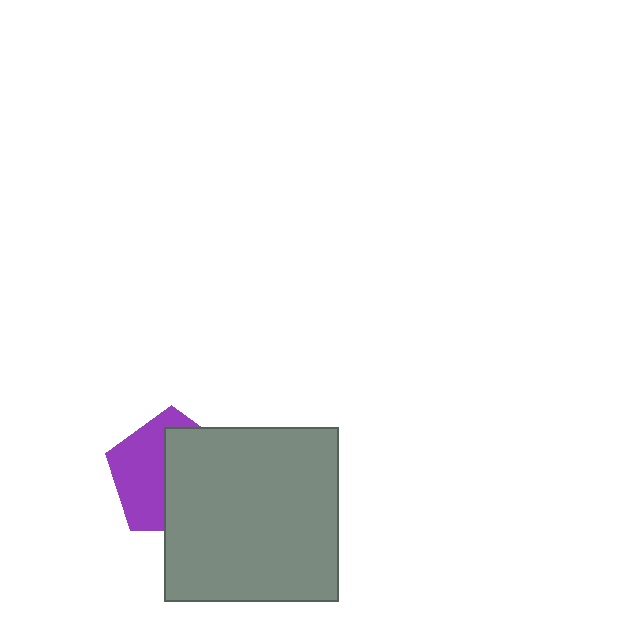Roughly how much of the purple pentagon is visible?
About half of it is visible (roughly 46%).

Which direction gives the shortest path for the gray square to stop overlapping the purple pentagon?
Moving right gives the shortest separation.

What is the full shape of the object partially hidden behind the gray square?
The partially hidden object is a purple pentagon.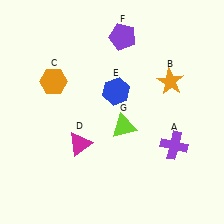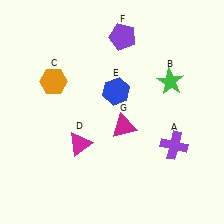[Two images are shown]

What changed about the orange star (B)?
In Image 1, B is orange. In Image 2, it changed to green.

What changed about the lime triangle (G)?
In Image 1, G is lime. In Image 2, it changed to magenta.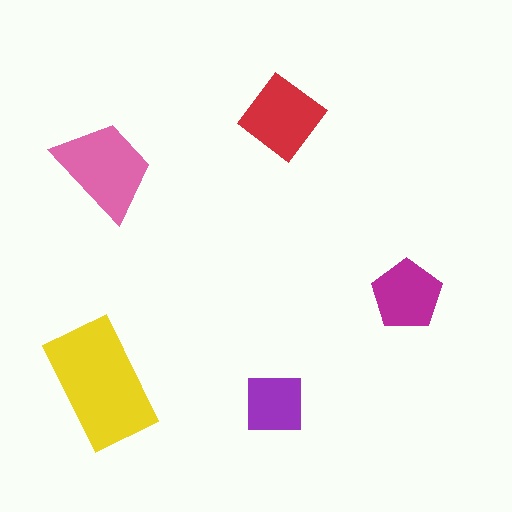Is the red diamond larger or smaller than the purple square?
Larger.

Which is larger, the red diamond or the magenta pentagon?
The red diamond.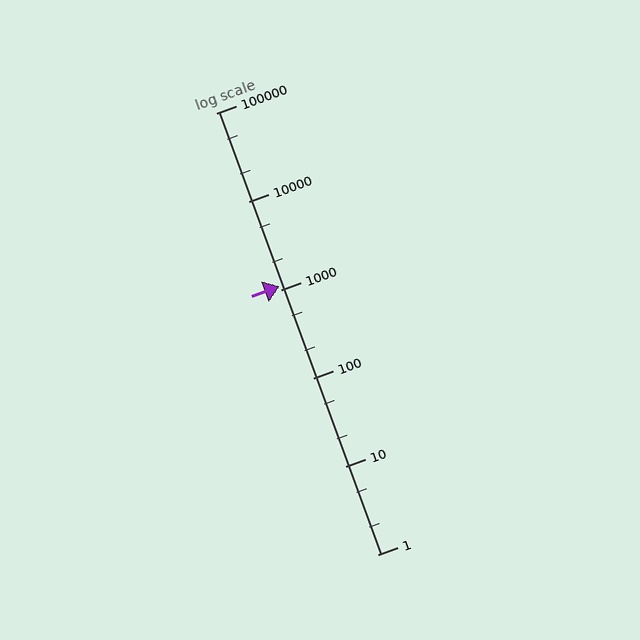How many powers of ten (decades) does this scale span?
The scale spans 5 decades, from 1 to 100000.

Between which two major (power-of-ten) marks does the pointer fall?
The pointer is between 1000 and 10000.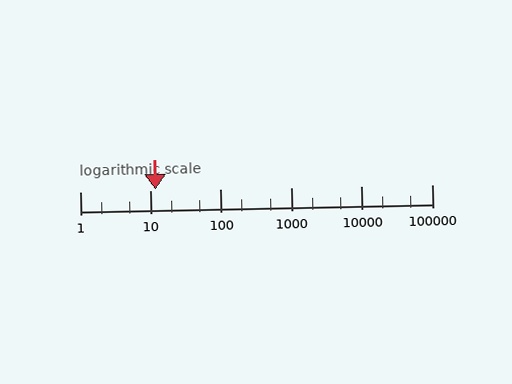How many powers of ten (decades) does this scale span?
The scale spans 5 decades, from 1 to 100000.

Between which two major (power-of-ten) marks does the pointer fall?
The pointer is between 10 and 100.